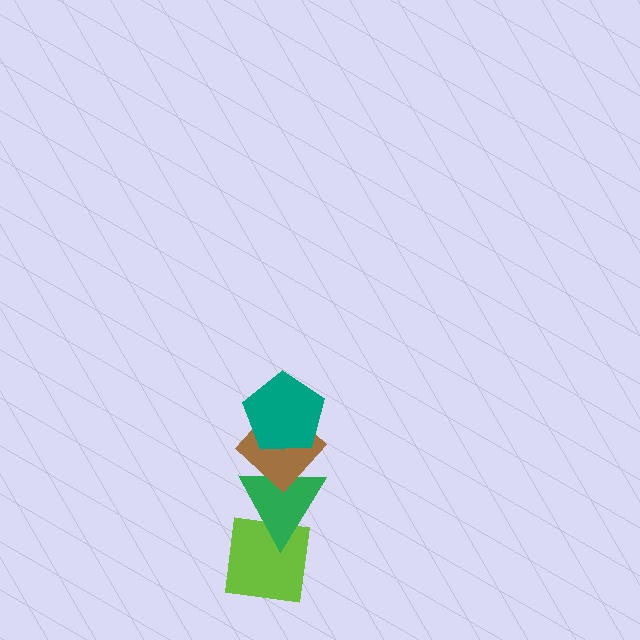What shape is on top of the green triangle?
The brown diamond is on top of the green triangle.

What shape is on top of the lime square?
The green triangle is on top of the lime square.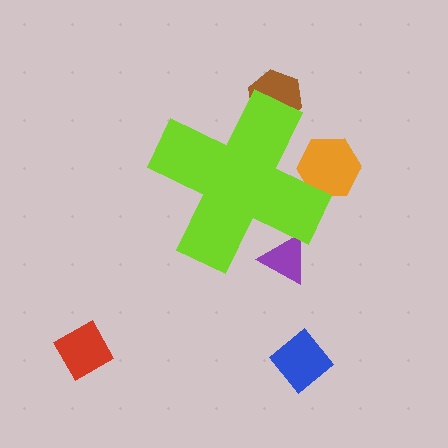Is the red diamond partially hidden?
No, the red diamond is fully visible.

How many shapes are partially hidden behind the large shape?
3 shapes are partially hidden.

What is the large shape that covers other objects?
A lime cross.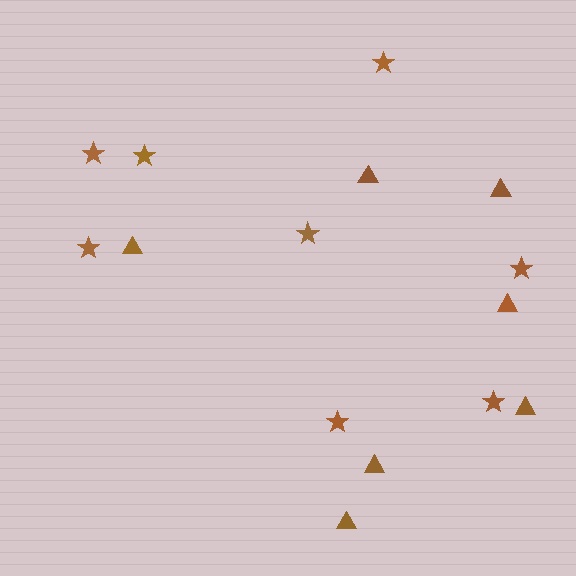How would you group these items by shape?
There are 2 groups: one group of triangles (7) and one group of stars (8).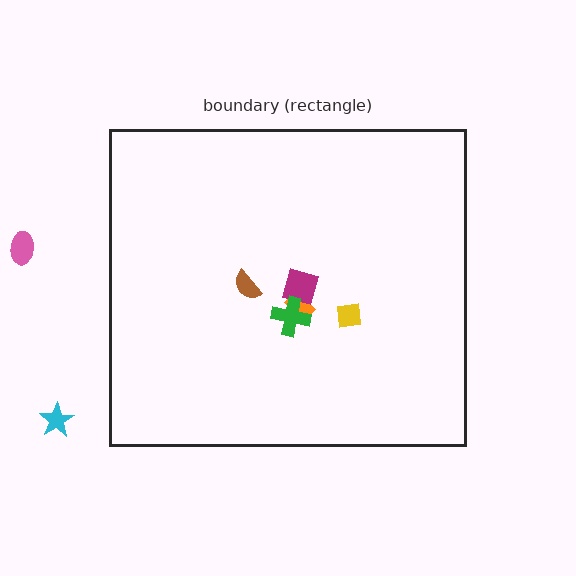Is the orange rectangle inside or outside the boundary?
Inside.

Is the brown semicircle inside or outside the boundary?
Inside.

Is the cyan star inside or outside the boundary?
Outside.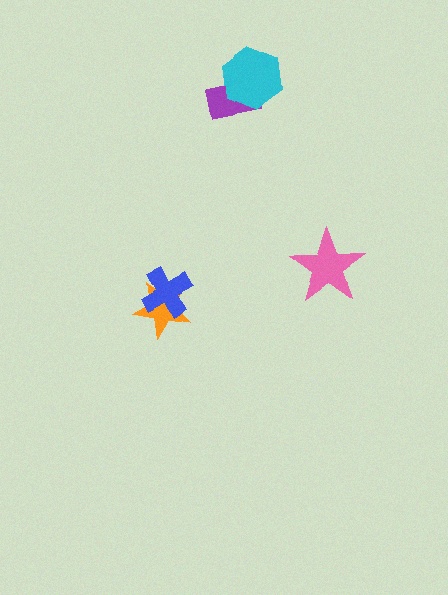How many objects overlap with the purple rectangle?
1 object overlaps with the purple rectangle.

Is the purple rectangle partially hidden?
Yes, it is partially covered by another shape.